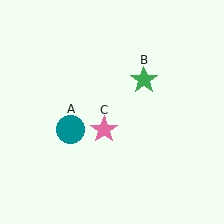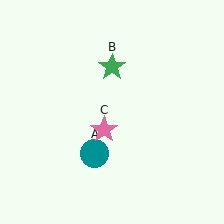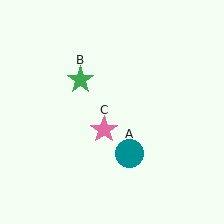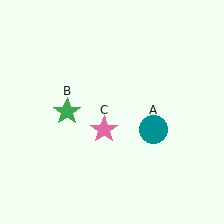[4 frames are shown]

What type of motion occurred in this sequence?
The teal circle (object A), green star (object B) rotated counterclockwise around the center of the scene.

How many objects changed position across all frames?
2 objects changed position: teal circle (object A), green star (object B).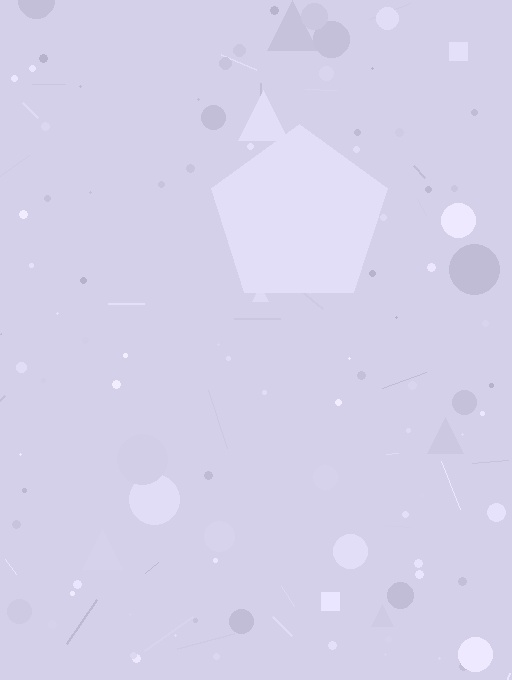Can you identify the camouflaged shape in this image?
The camouflaged shape is a pentagon.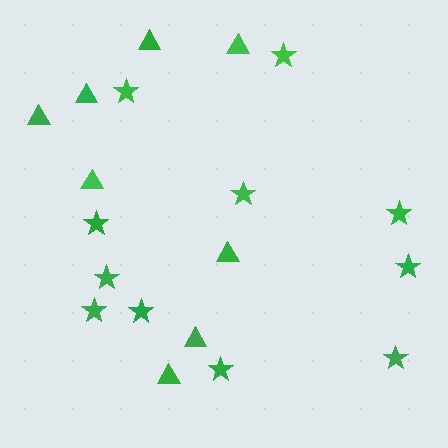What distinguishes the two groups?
There are 2 groups: one group of stars (11) and one group of triangles (8).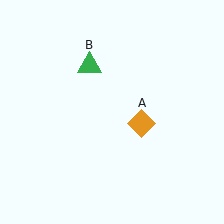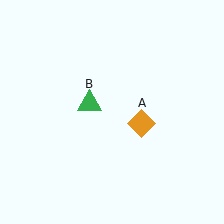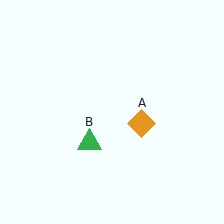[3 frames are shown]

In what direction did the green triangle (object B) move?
The green triangle (object B) moved down.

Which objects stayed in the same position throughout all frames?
Orange diamond (object A) remained stationary.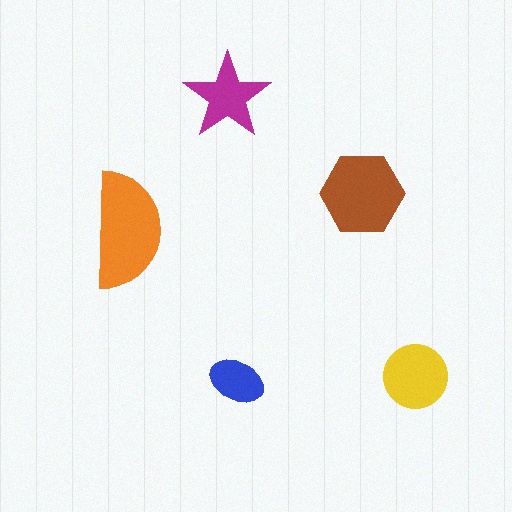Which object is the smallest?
The blue ellipse.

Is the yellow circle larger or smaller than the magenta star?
Larger.